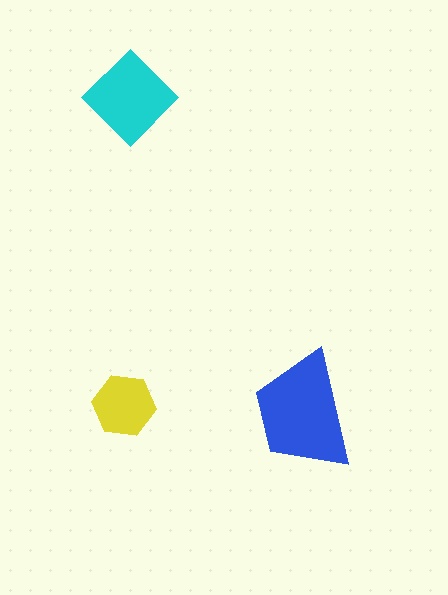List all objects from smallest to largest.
The yellow hexagon, the cyan diamond, the blue trapezoid.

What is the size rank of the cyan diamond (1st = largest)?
2nd.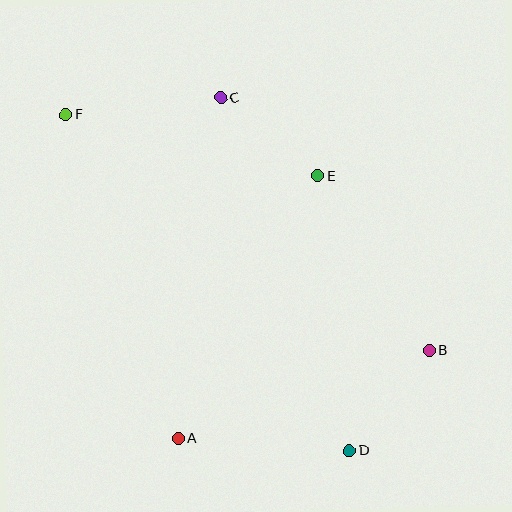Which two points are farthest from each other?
Points D and F are farthest from each other.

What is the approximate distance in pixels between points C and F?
The distance between C and F is approximately 156 pixels.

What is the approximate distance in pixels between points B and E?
The distance between B and E is approximately 207 pixels.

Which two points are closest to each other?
Points C and E are closest to each other.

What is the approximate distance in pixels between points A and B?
The distance between A and B is approximately 266 pixels.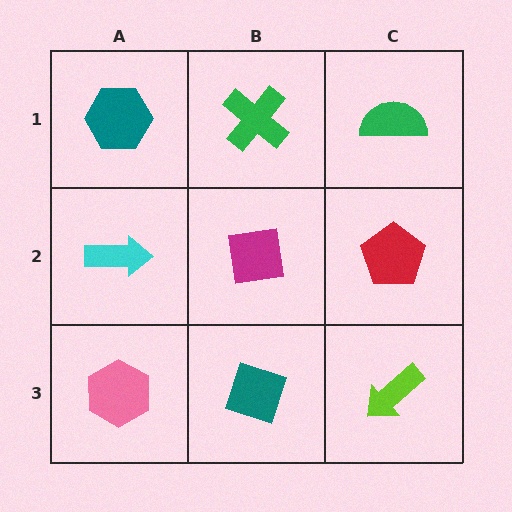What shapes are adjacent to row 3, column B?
A magenta square (row 2, column B), a pink hexagon (row 3, column A), a lime arrow (row 3, column C).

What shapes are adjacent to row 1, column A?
A cyan arrow (row 2, column A), a green cross (row 1, column B).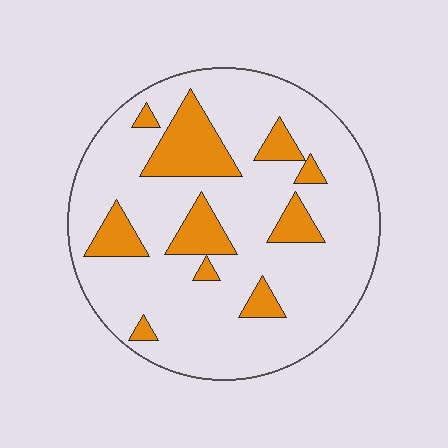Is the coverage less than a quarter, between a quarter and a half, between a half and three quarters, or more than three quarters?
Less than a quarter.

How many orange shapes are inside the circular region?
10.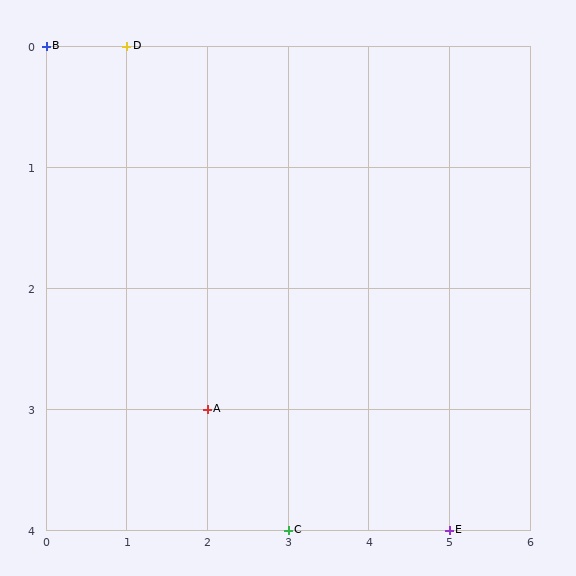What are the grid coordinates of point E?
Point E is at grid coordinates (5, 4).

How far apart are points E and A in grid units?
Points E and A are 3 columns and 1 row apart (about 3.2 grid units diagonally).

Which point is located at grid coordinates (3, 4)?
Point C is at (3, 4).